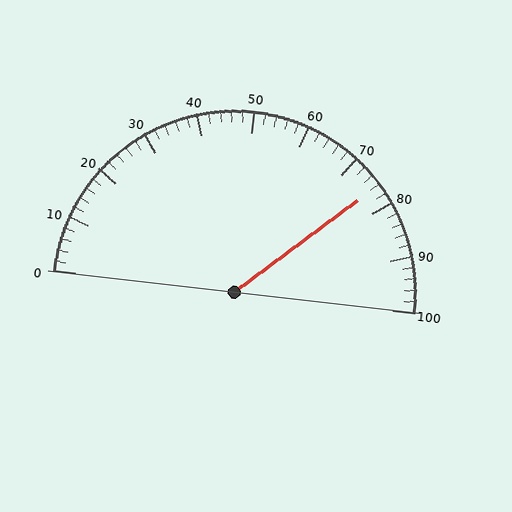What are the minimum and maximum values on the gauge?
The gauge ranges from 0 to 100.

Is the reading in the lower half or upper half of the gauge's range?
The reading is in the upper half of the range (0 to 100).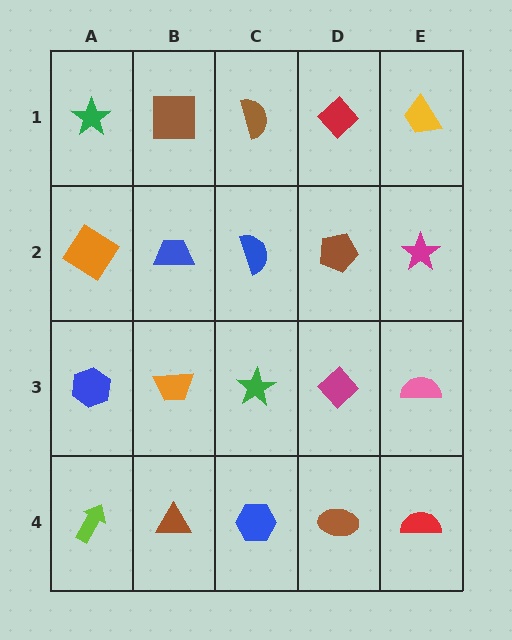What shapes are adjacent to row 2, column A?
A green star (row 1, column A), a blue hexagon (row 3, column A), a blue trapezoid (row 2, column B).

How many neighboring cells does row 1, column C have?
3.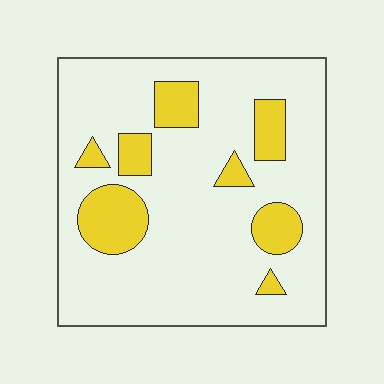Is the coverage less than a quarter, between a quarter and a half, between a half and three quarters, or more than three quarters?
Less than a quarter.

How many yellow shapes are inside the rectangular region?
8.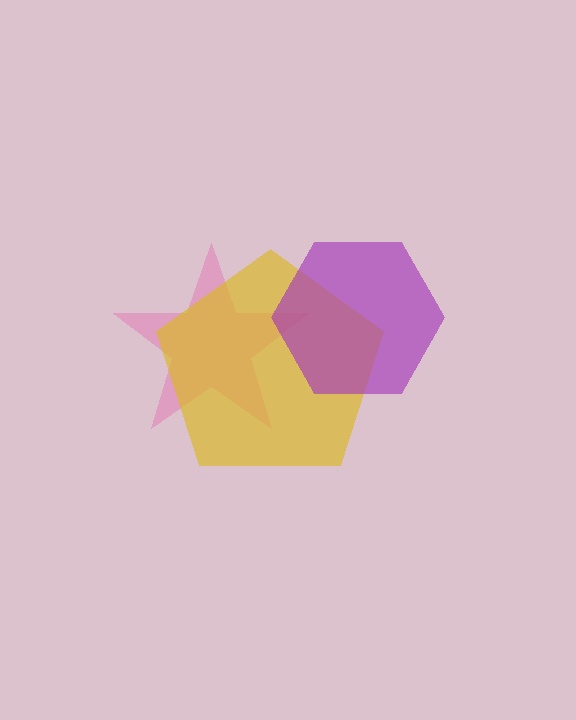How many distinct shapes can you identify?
There are 3 distinct shapes: a pink star, a yellow pentagon, a purple hexagon.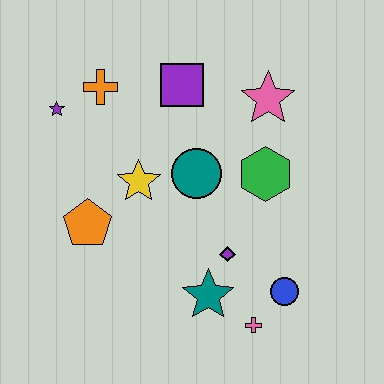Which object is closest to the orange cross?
The purple star is closest to the orange cross.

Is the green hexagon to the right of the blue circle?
No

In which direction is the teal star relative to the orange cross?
The teal star is below the orange cross.